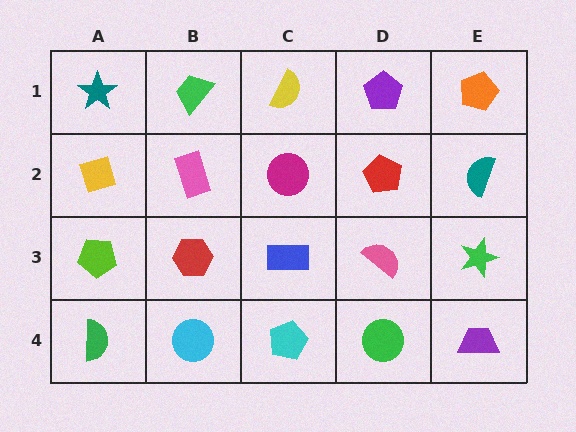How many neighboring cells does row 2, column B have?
4.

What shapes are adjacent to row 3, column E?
A teal semicircle (row 2, column E), a purple trapezoid (row 4, column E), a pink semicircle (row 3, column D).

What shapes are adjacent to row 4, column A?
A lime pentagon (row 3, column A), a cyan circle (row 4, column B).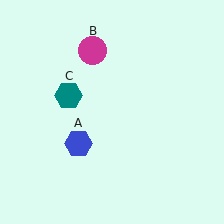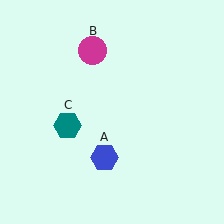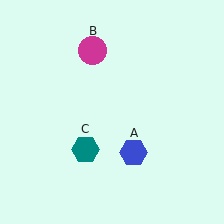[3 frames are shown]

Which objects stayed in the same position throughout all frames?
Magenta circle (object B) remained stationary.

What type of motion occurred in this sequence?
The blue hexagon (object A), teal hexagon (object C) rotated counterclockwise around the center of the scene.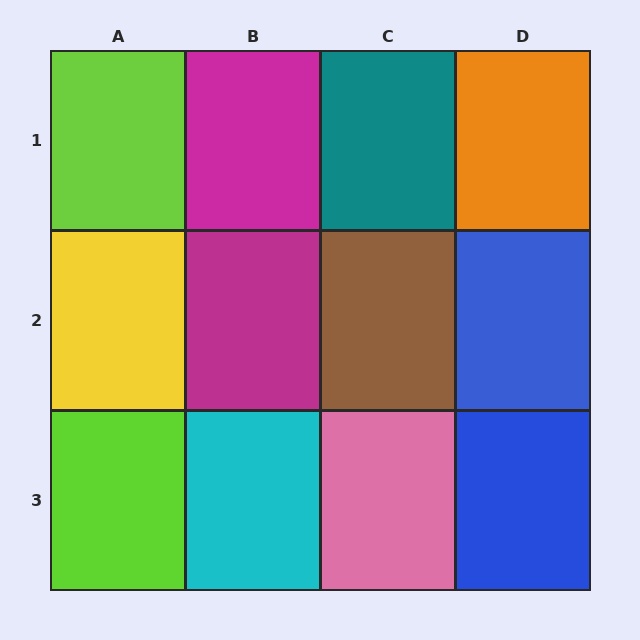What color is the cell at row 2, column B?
Magenta.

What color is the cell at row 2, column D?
Blue.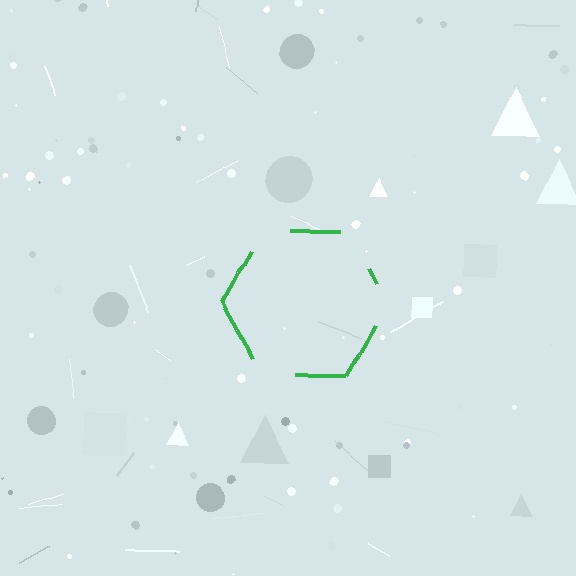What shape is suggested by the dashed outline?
The dashed outline suggests a hexagon.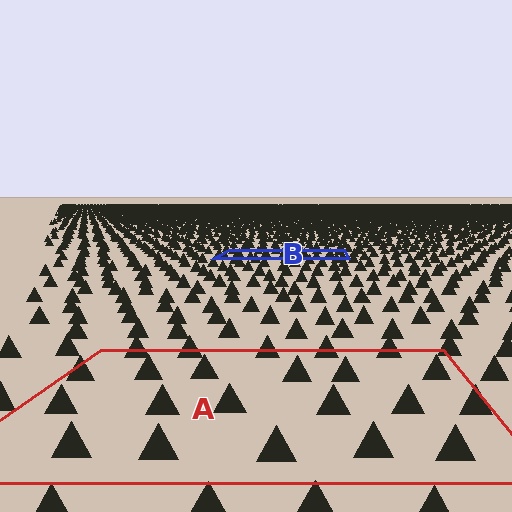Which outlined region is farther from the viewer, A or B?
Region B is farther from the viewer — the texture elements inside it appear smaller and more densely packed.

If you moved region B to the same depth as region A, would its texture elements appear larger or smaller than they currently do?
They would appear larger. At a closer depth, the same texture elements are projected at a bigger on-screen size.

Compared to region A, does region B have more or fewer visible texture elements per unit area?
Region B has more texture elements per unit area — they are packed more densely because it is farther away.